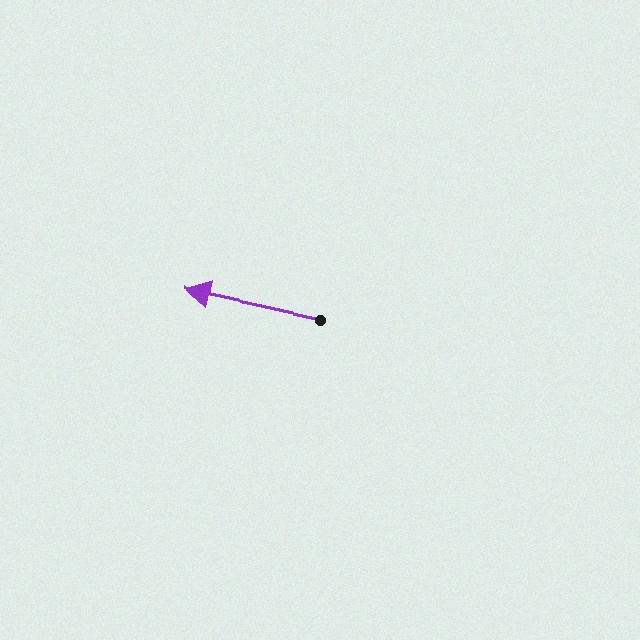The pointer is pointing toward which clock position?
Roughly 9 o'clock.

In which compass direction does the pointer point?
West.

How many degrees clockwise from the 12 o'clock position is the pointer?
Approximately 282 degrees.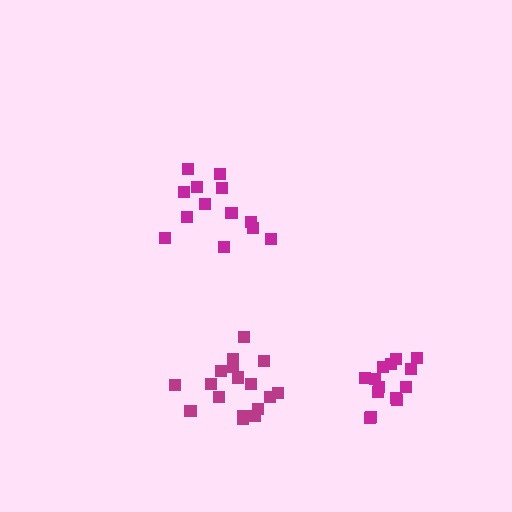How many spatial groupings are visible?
There are 3 spatial groupings.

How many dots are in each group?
Group 1: 17 dots, Group 2: 13 dots, Group 3: 14 dots (44 total).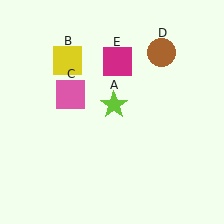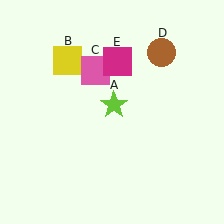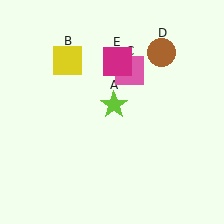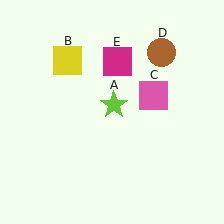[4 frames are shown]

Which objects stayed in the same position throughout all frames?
Lime star (object A) and yellow square (object B) and brown circle (object D) and magenta square (object E) remained stationary.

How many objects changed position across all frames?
1 object changed position: pink square (object C).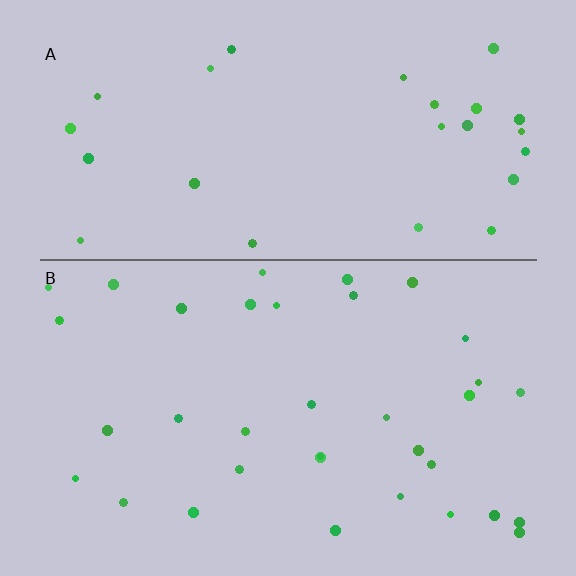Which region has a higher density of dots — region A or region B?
B (the bottom).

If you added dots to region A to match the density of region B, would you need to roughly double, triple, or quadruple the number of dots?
Approximately double.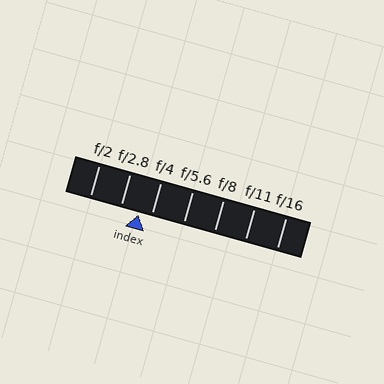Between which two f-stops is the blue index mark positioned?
The index mark is between f/2.8 and f/4.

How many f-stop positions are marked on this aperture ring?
There are 7 f-stop positions marked.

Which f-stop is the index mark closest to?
The index mark is closest to f/4.